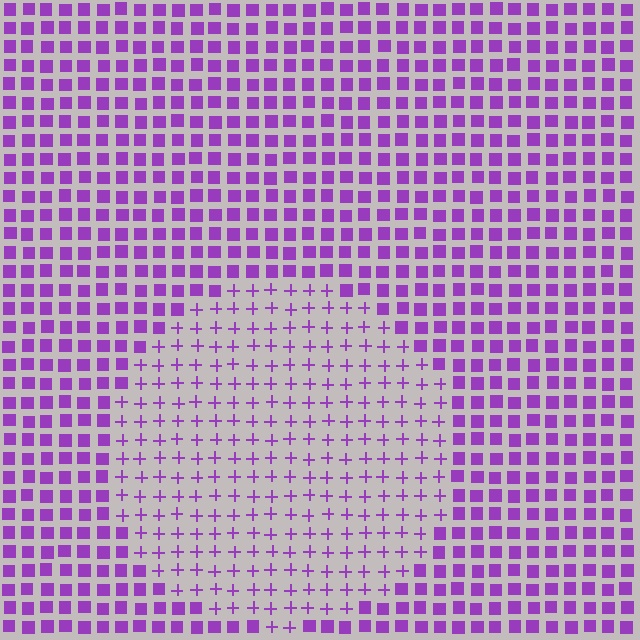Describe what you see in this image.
The image is filled with small purple elements arranged in a uniform grid. A circle-shaped region contains plus signs, while the surrounding area contains squares. The boundary is defined purely by the change in element shape.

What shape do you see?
I see a circle.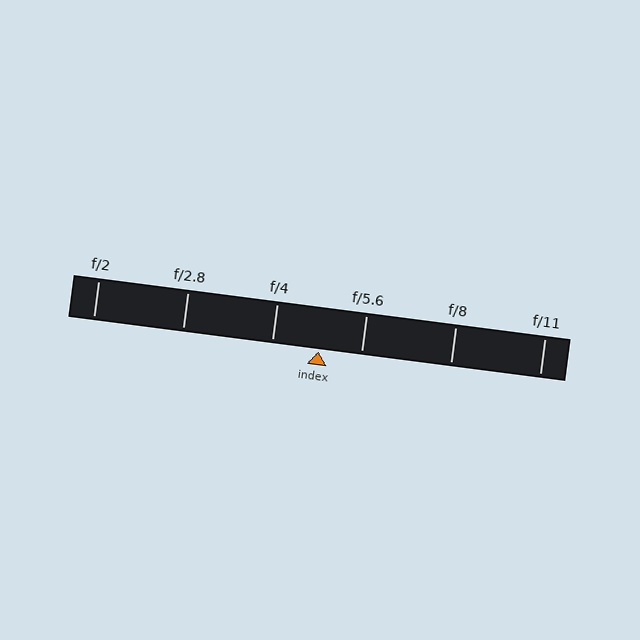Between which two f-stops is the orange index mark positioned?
The index mark is between f/4 and f/5.6.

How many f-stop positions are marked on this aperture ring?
There are 6 f-stop positions marked.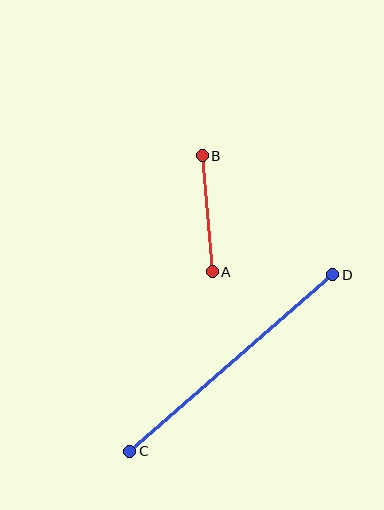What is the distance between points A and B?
The distance is approximately 117 pixels.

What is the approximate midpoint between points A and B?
The midpoint is at approximately (207, 214) pixels.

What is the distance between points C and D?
The distance is approximately 269 pixels.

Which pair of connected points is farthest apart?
Points C and D are farthest apart.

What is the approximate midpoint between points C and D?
The midpoint is at approximately (231, 363) pixels.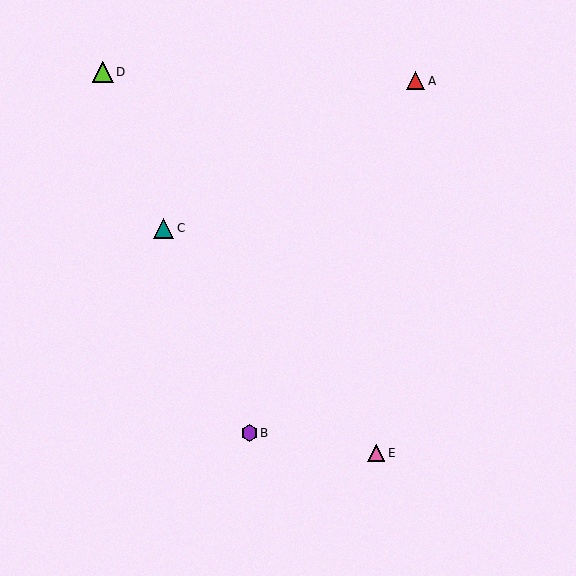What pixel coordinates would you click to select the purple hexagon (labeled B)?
Click at (249, 433) to select the purple hexagon B.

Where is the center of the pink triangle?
The center of the pink triangle is at (376, 453).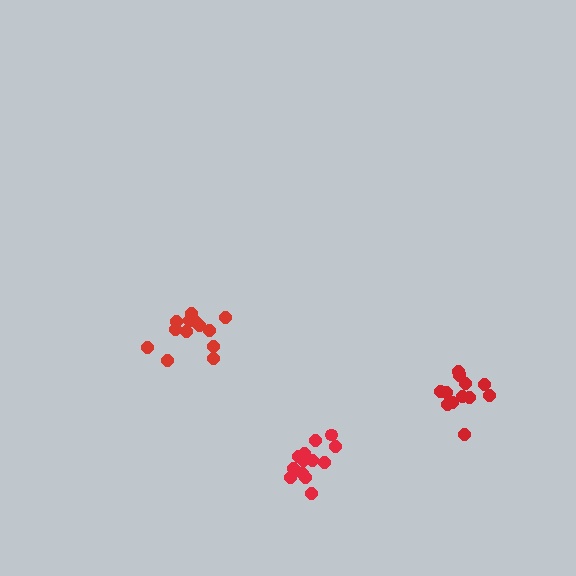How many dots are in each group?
Group 1: 13 dots, Group 2: 13 dots, Group 3: 13 dots (39 total).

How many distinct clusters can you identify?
There are 3 distinct clusters.